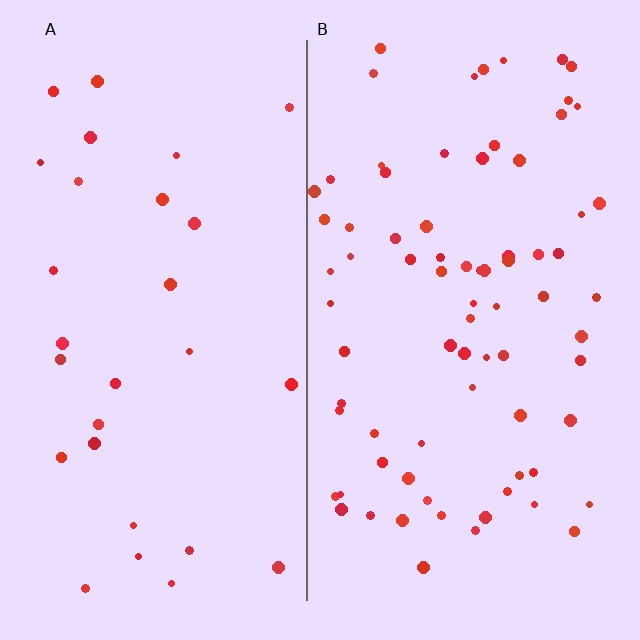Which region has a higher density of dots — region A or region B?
B (the right).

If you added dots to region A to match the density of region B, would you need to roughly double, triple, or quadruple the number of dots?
Approximately triple.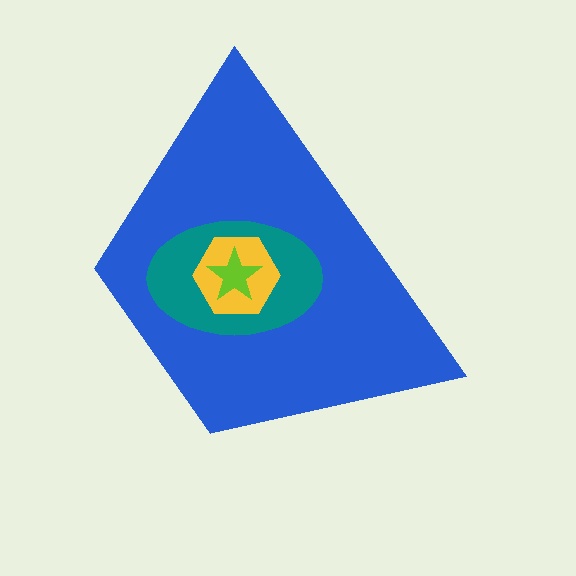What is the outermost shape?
The blue trapezoid.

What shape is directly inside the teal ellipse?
The yellow hexagon.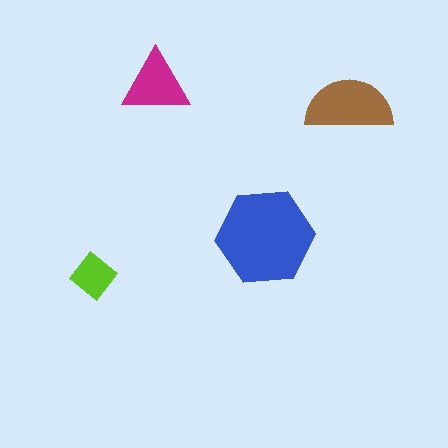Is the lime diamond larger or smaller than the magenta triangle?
Smaller.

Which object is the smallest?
The lime diamond.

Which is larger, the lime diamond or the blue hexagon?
The blue hexagon.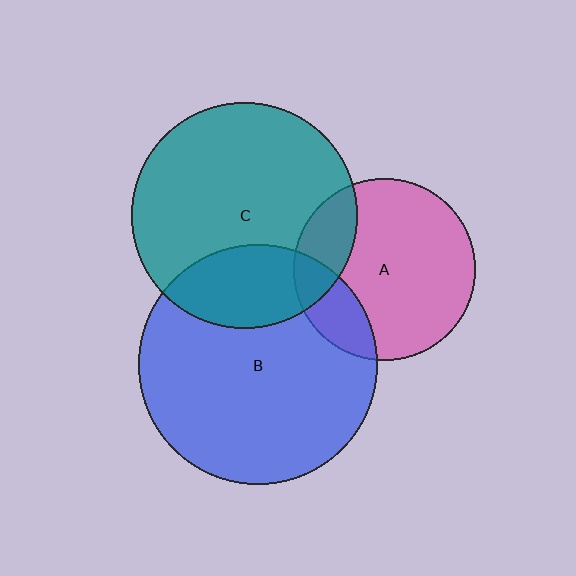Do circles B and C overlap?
Yes.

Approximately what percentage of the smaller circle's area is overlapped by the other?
Approximately 25%.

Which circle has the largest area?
Circle B (blue).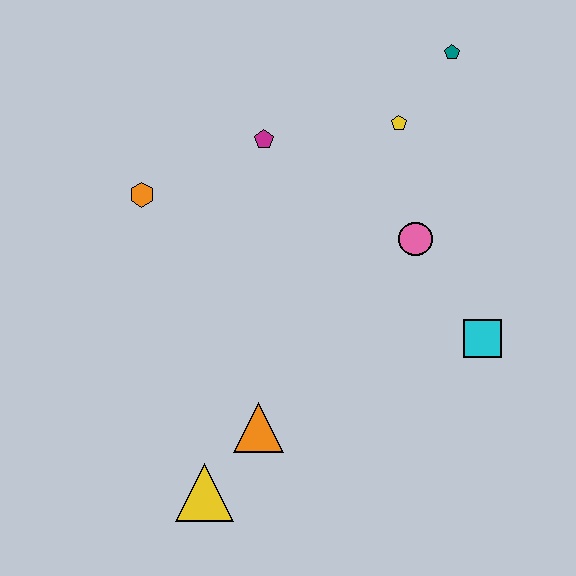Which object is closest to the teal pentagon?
The yellow pentagon is closest to the teal pentagon.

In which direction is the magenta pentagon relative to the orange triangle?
The magenta pentagon is above the orange triangle.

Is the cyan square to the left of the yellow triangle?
No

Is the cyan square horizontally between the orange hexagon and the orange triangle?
No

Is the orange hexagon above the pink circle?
Yes